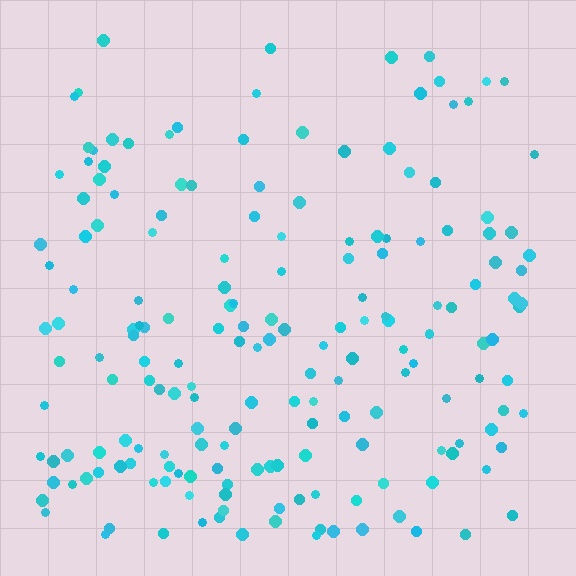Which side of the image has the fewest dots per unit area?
The top.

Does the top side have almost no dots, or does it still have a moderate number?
Still a moderate number, just noticeably fewer than the bottom.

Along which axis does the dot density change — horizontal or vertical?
Vertical.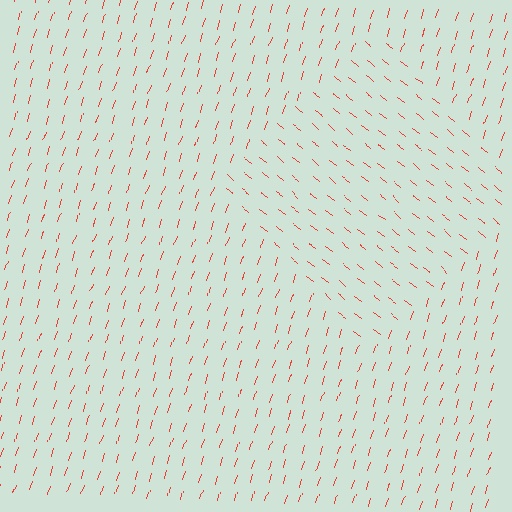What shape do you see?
I see a diamond.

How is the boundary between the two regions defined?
The boundary is defined purely by a change in line orientation (approximately 70 degrees difference). All lines are the same color and thickness.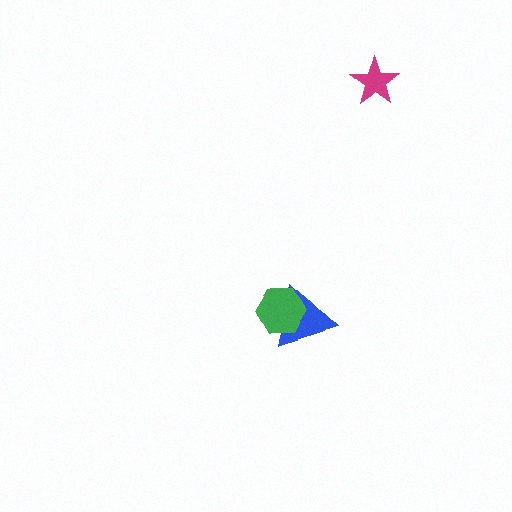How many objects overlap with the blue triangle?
1 object overlaps with the blue triangle.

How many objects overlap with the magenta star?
0 objects overlap with the magenta star.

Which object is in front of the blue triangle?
The green hexagon is in front of the blue triangle.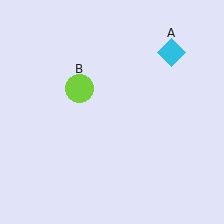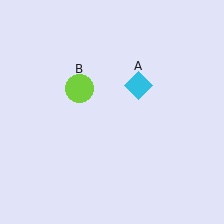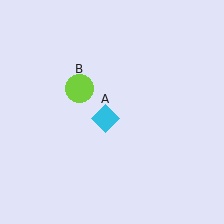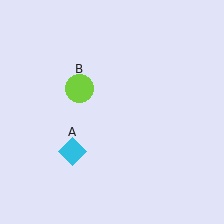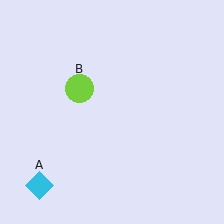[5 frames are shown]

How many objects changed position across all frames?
1 object changed position: cyan diamond (object A).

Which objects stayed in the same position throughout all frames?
Lime circle (object B) remained stationary.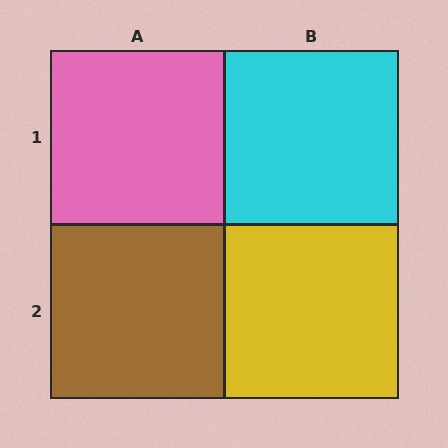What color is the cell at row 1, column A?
Pink.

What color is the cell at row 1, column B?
Cyan.